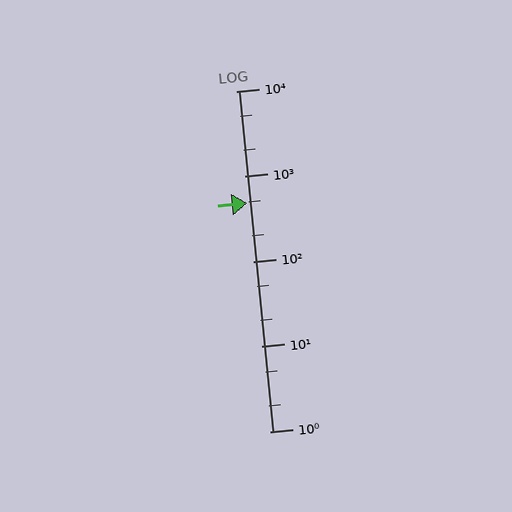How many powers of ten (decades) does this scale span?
The scale spans 4 decades, from 1 to 10000.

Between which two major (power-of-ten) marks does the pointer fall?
The pointer is between 100 and 1000.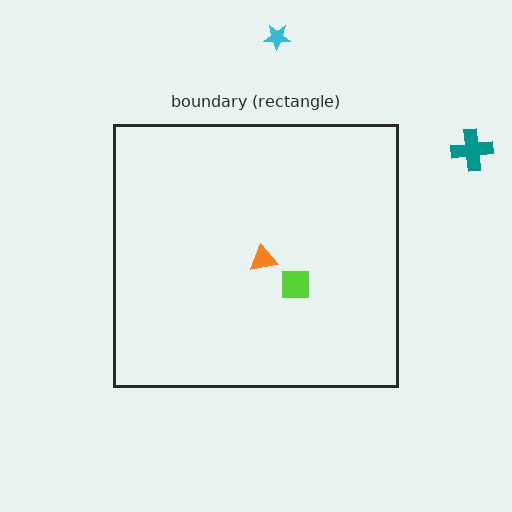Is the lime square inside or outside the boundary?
Inside.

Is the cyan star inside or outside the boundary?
Outside.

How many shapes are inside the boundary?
2 inside, 2 outside.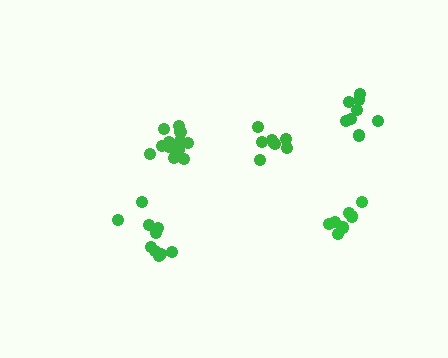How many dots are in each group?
Group 1: 8 dots, Group 2: 13 dots, Group 3: 8 dots, Group 4: 10 dots, Group 5: 8 dots (47 total).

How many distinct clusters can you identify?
There are 5 distinct clusters.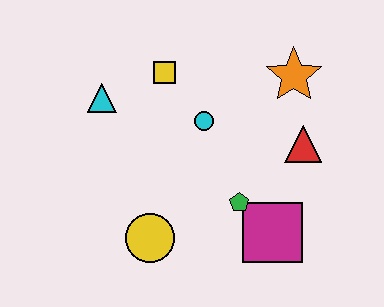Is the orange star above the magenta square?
Yes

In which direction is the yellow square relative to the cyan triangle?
The yellow square is to the right of the cyan triangle.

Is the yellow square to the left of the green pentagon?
Yes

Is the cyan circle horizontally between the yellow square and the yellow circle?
No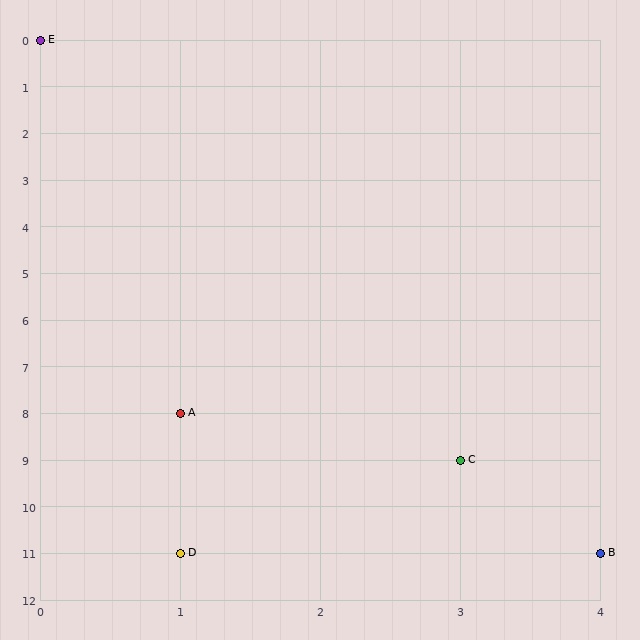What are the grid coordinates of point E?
Point E is at grid coordinates (0, 0).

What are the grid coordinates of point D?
Point D is at grid coordinates (1, 11).